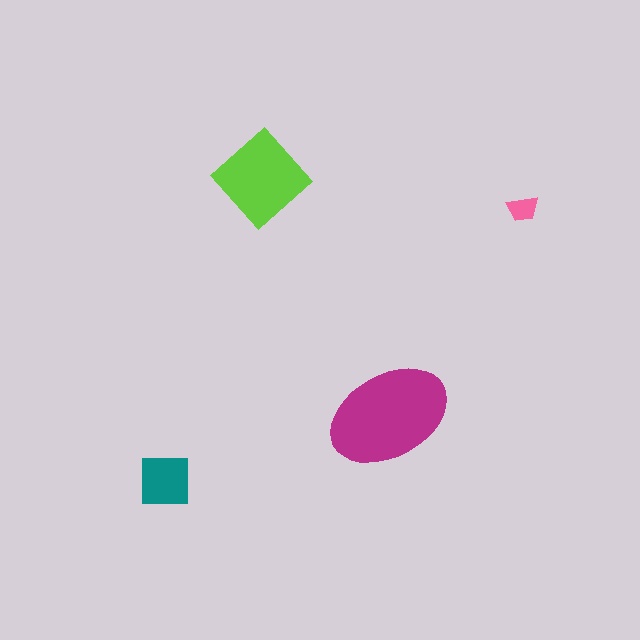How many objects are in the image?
There are 4 objects in the image.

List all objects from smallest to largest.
The pink trapezoid, the teal square, the lime diamond, the magenta ellipse.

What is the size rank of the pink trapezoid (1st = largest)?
4th.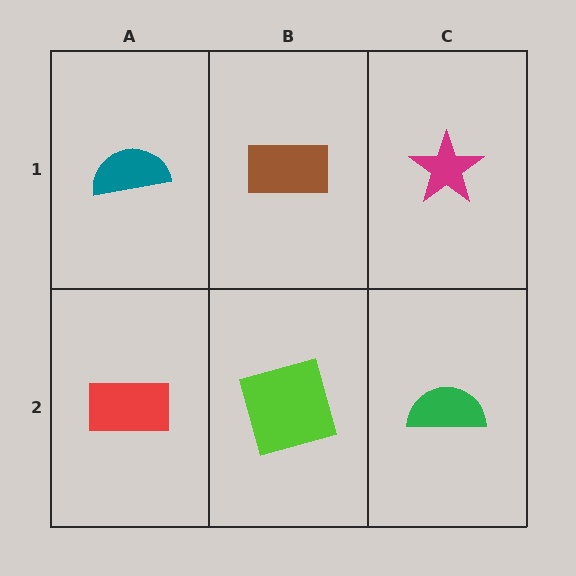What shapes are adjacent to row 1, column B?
A lime square (row 2, column B), a teal semicircle (row 1, column A), a magenta star (row 1, column C).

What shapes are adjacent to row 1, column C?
A green semicircle (row 2, column C), a brown rectangle (row 1, column B).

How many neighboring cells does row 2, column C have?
2.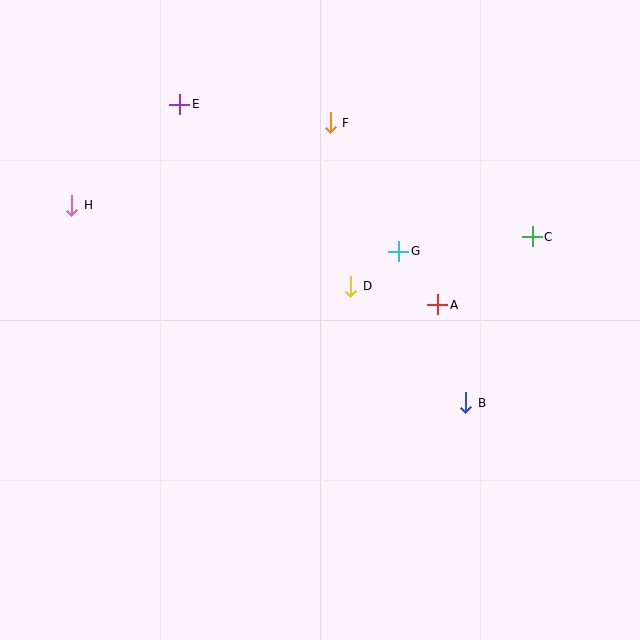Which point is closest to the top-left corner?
Point E is closest to the top-left corner.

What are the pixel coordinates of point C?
Point C is at (532, 237).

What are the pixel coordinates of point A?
Point A is at (438, 305).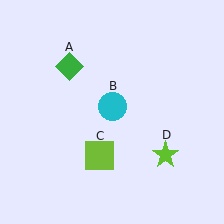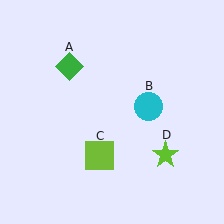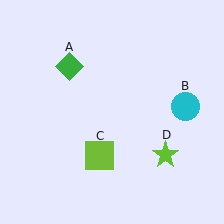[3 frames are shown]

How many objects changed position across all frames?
1 object changed position: cyan circle (object B).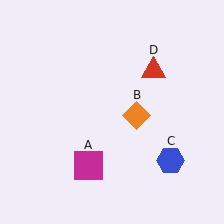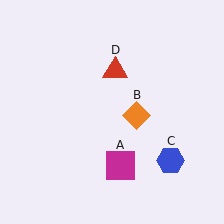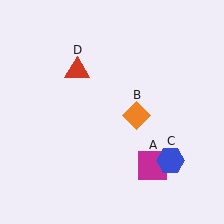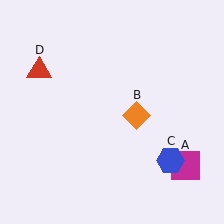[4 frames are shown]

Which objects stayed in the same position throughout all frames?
Orange diamond (object B) and blue hexagon (object C) remained stationary.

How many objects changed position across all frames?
2 objects changed position: magenta square (object A), red triangle (object D).